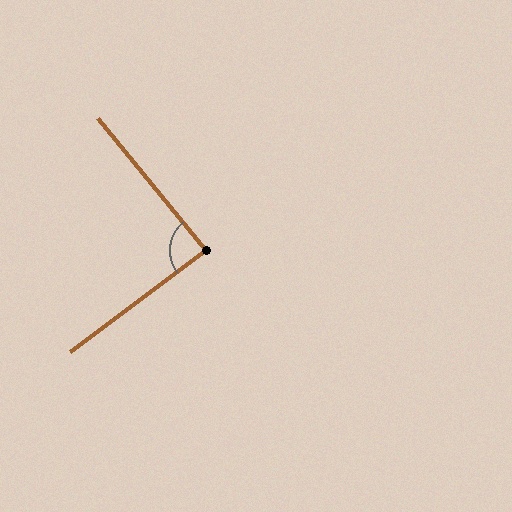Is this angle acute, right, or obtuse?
It is approximately a right angle.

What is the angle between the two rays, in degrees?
Approximately 88 degrees.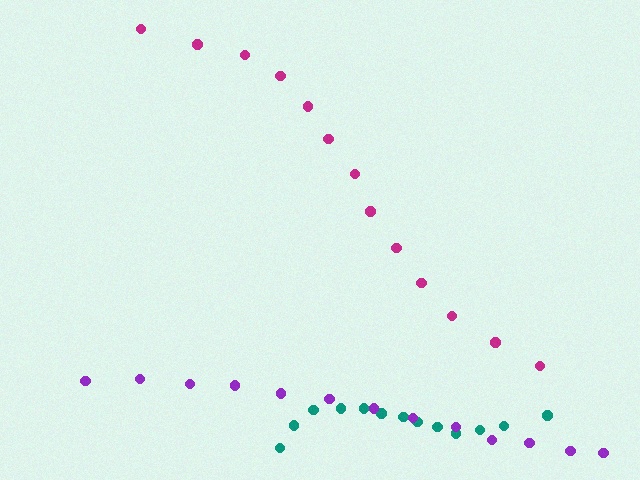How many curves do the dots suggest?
There are 3 distinct paths.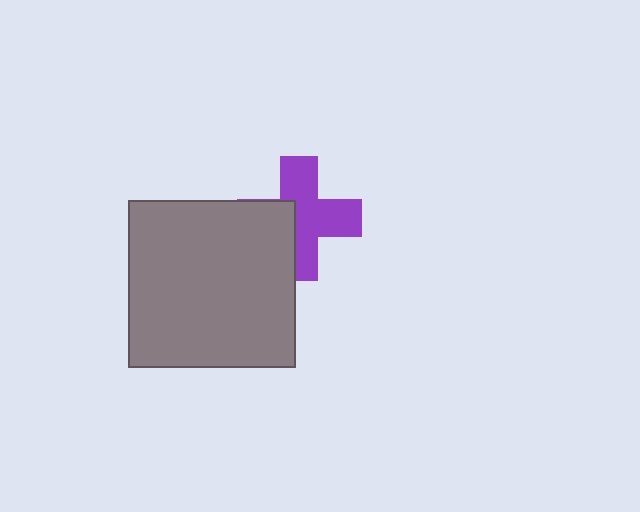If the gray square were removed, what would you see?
You would see the complete purple cross.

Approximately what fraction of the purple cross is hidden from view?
Roughly 36% of the purple cross is hidden behind the gray square.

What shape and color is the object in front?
The object in front is a gray square.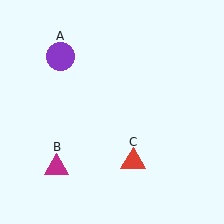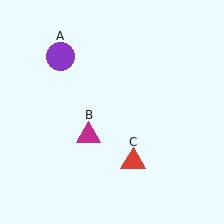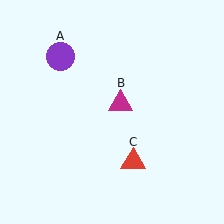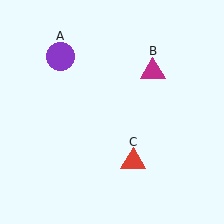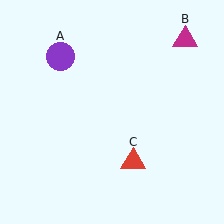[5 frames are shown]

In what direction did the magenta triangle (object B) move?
The magenta triangle (object B) moved up and to the right.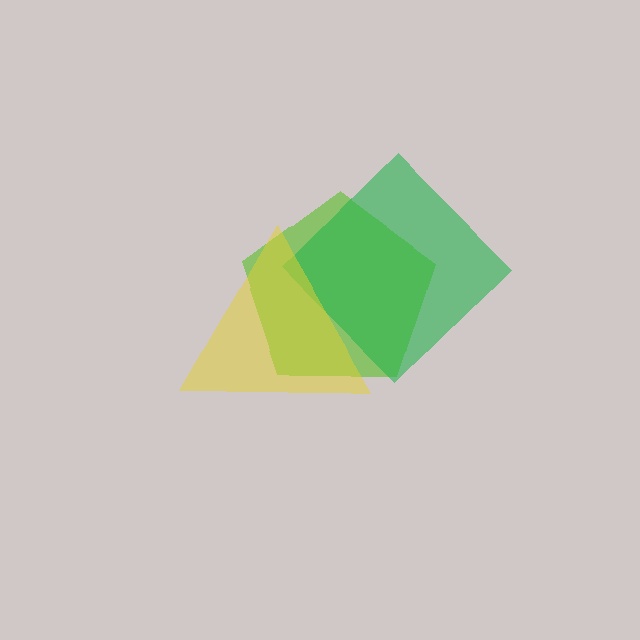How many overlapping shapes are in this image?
There are 3 overlapping shapes in the image.